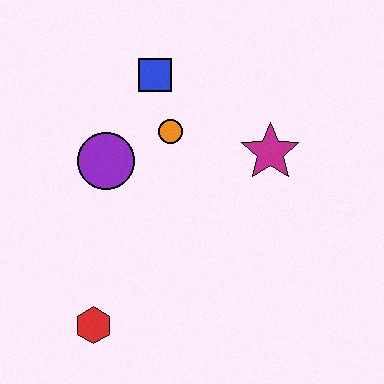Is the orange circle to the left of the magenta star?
Yes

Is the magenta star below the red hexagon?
No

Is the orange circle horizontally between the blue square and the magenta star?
Yes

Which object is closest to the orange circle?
The blue square is closest to the orange circle.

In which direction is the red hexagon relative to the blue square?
The red hexagon is below the blue square.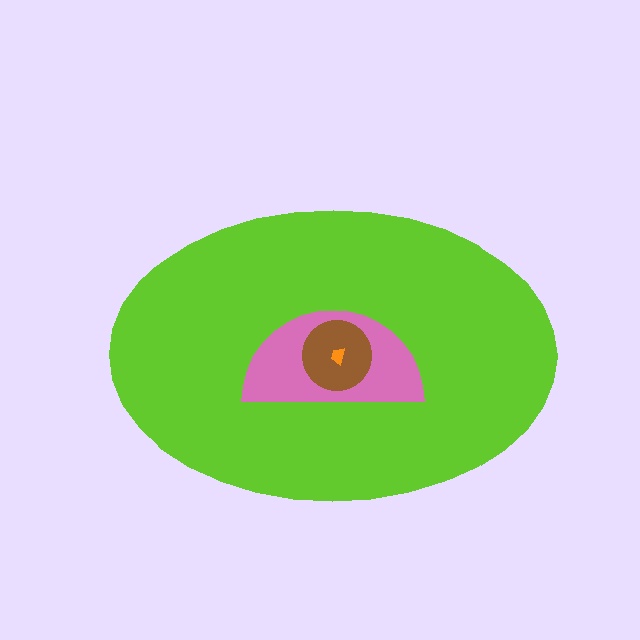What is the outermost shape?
The lime ellipse.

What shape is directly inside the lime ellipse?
The pink semicircle.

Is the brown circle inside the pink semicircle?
Yes.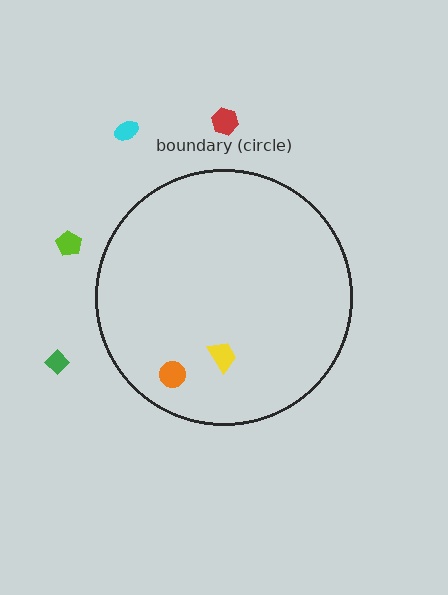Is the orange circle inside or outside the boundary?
Inside.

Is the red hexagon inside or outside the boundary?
Outside.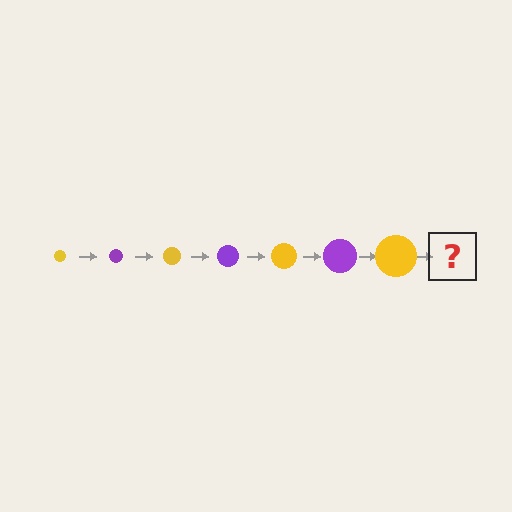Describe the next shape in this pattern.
It should be a purple circle, larger than the previous one.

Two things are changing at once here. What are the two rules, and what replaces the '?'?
The two rules are that the circle grows larger each step and the color cycles through yellow and purple. The '?' should be a purple circle, larger than the previous one.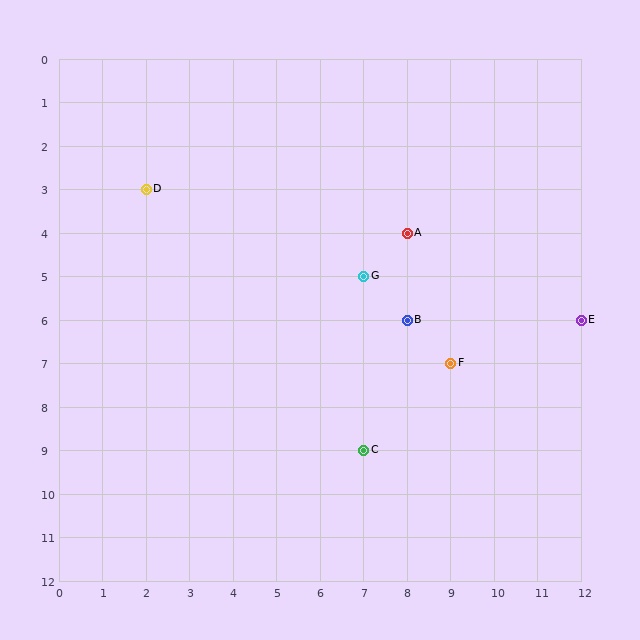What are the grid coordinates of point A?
Point A is at grid coordinates (8, 4).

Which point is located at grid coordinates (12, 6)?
Point E is at (12, 6).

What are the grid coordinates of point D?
Point D is at grid coordinates (2, 3).